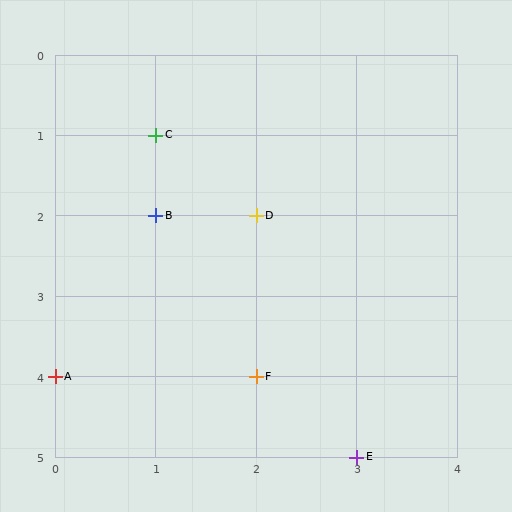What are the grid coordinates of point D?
Point D is at grid coordinates (2, 2).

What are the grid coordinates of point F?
Point F is at grid coordinates (2, 4).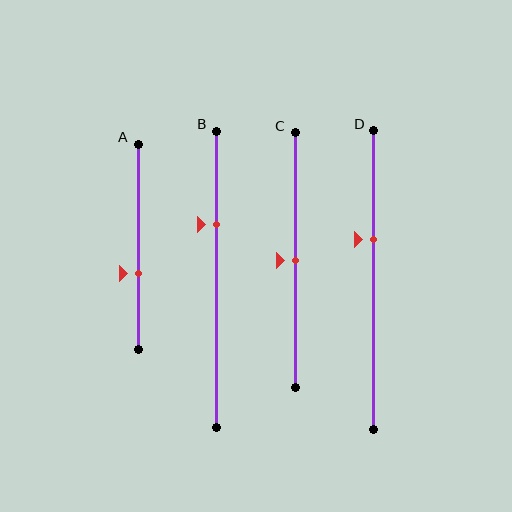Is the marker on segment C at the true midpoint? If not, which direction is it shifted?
Yes, the marker on segment C is at the true midpoint.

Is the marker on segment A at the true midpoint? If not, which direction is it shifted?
No, the marker on segment A is shifted downward by about 13% of the segment length.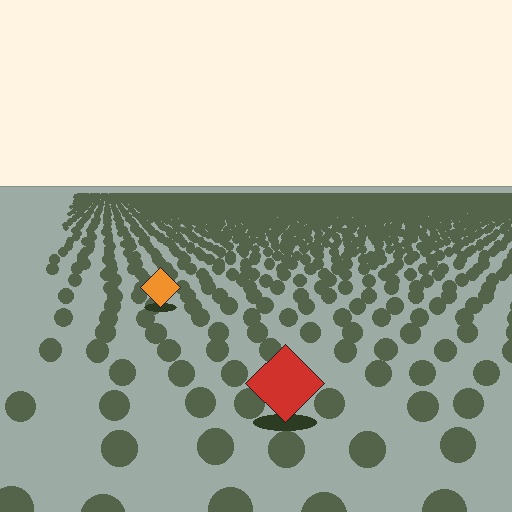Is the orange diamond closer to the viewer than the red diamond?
No. The red diamond is closer — you can tell from the texture gradient: the ground texture is coarser near it.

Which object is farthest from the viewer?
The orange diamond is farthest from the viewer. It appears smaller and the ground texture around it is denser.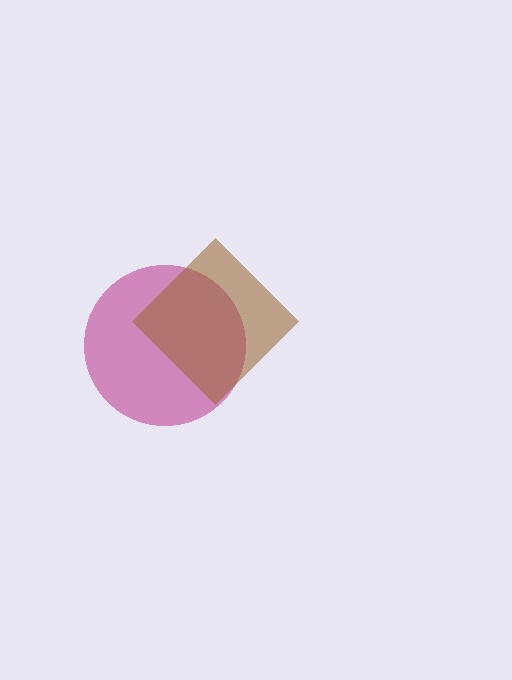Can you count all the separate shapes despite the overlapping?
Yes, there are 2 separate shapes.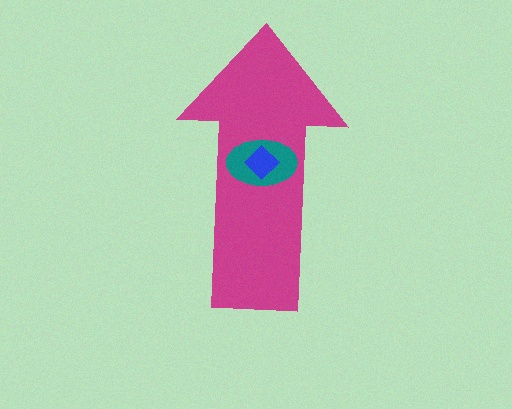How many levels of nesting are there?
3.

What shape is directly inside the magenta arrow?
The teal ellipse.